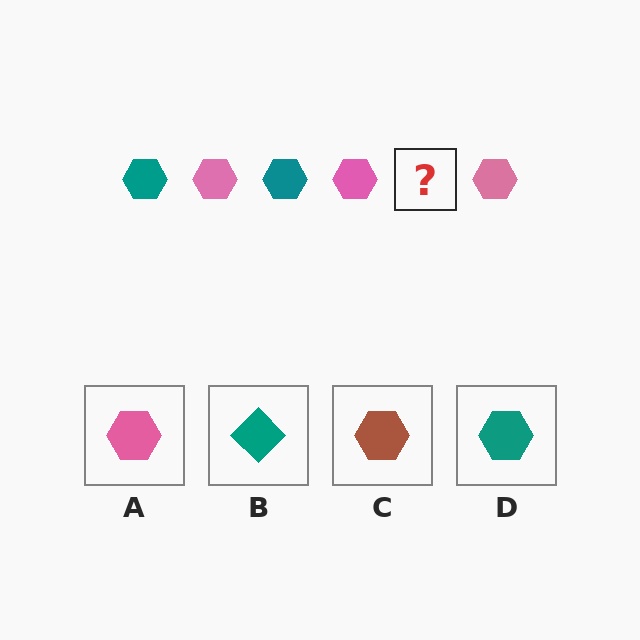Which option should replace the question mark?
Option D.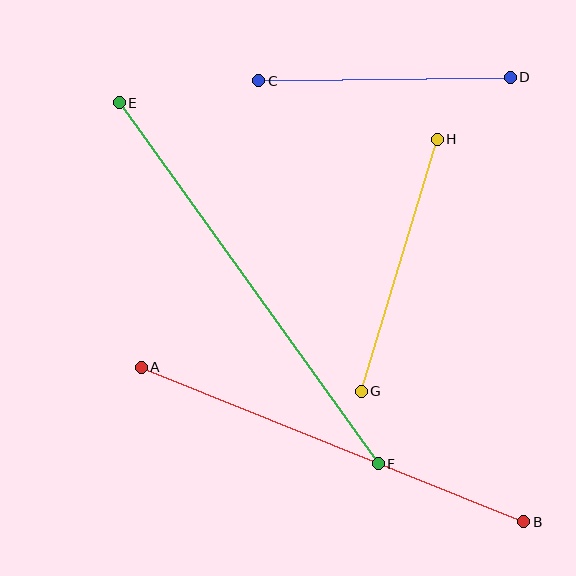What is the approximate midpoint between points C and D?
The midpoint is at approximately (384, 79) pixels.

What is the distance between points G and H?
The distance is approximately 263 pixels.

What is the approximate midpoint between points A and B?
The midpoint is at approximately (333, 444) pixels.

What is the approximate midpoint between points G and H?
The midpoint is at approximately (399, 265) pixels.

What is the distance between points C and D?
The distance is approximately 251 pixels.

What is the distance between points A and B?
The distance is approximately 412 pixels.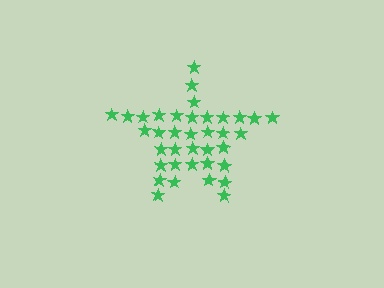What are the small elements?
The small elements are stars.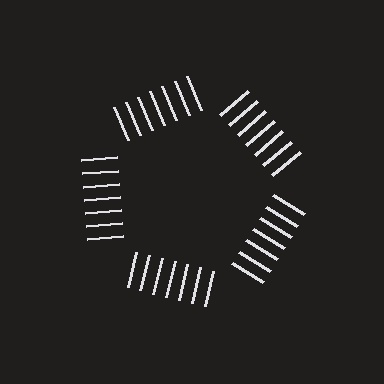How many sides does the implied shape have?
5 sides — the line-ends trace a pentagon.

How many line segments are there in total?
35 — 7 along each of the 5 edges.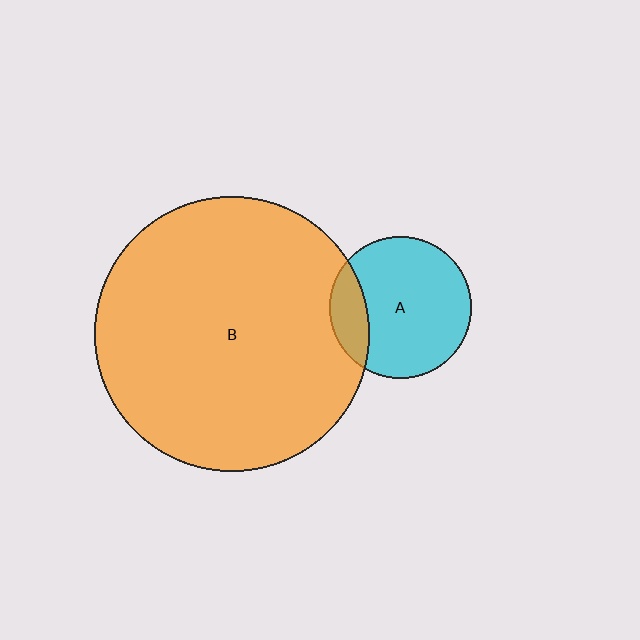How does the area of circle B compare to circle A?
Approximately 3.8 times.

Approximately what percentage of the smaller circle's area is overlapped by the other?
Approximately 20%.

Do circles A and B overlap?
Yes.